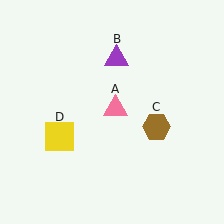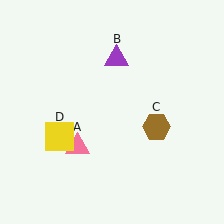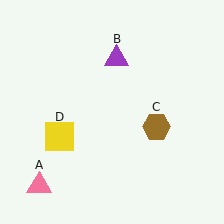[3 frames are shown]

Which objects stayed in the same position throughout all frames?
Purple triangle (object B) and brown hexagon (object C) and yellow square (object D) remained stationary.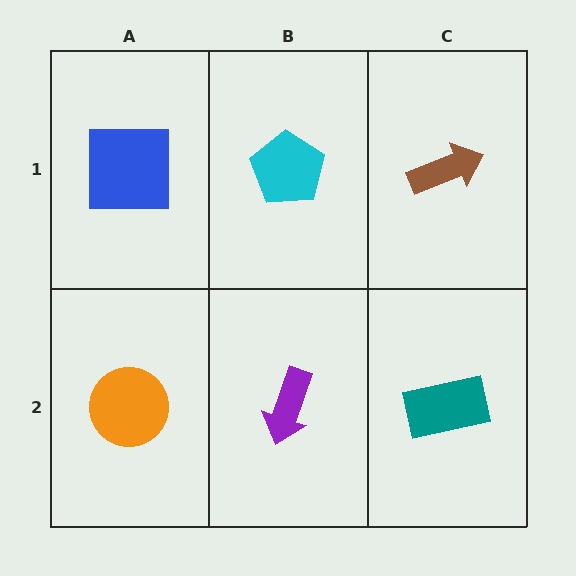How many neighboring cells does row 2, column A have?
2.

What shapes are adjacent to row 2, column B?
A cyan pentagon (row 1, column B), an orange circle (row 2, column A), a teal rectangle (row 2, column C).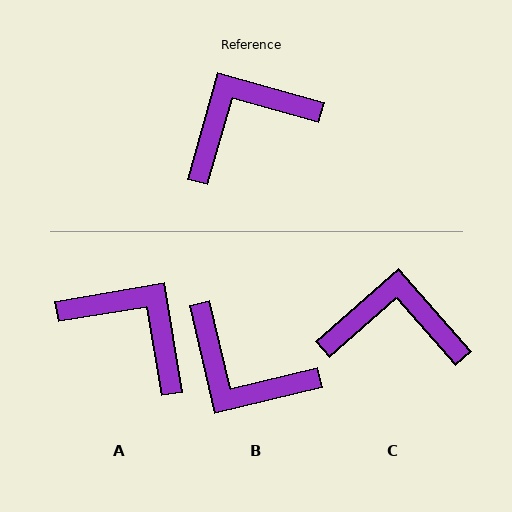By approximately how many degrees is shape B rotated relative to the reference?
Approximately 119 degrees counter-clockwise.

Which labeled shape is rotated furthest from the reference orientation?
B, about 119 degrees away.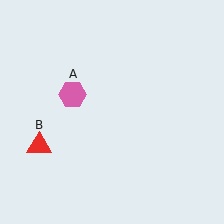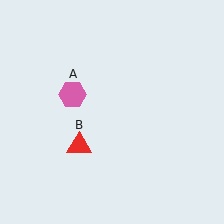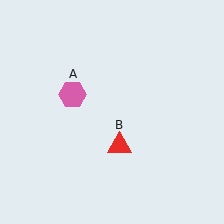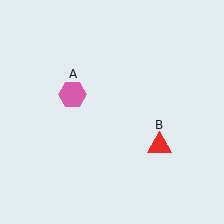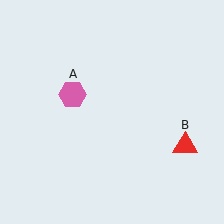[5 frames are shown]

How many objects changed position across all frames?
1 object changed position: red triangle (object B).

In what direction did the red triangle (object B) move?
The red triangle (object B) moved right.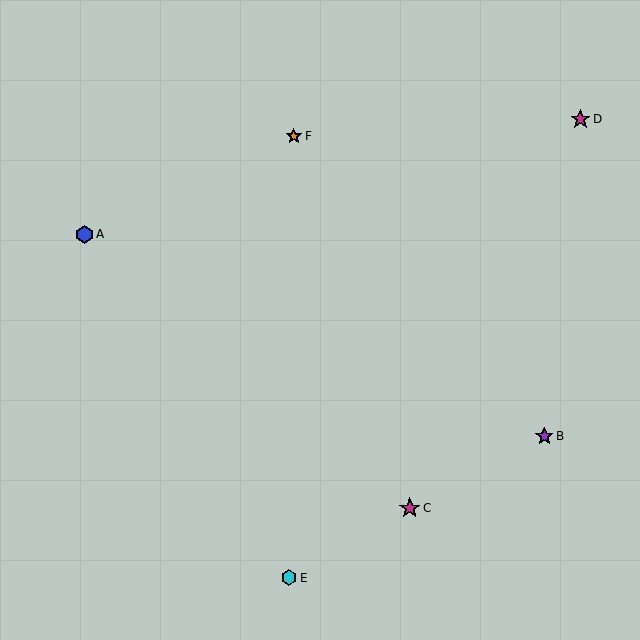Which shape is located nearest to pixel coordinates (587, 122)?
The magenta star (labeled D) at (580, 119) is nearest to that location.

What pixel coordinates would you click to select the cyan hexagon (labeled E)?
Click at (289, 578) to select the cyan hexagon E.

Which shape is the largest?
The magenta star (labeled C) is the largest.